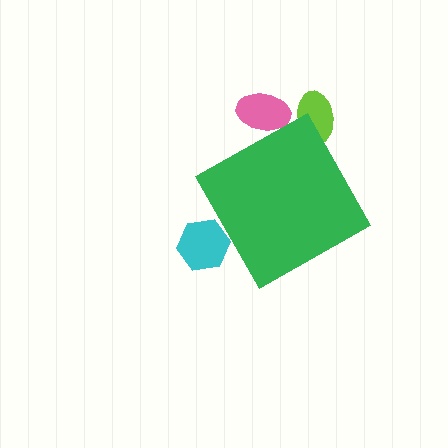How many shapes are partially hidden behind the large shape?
3 shapes are partially hidden.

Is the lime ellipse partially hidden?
Yes, the lime ellipse is partially hidden behind the green diamond.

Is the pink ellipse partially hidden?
Yes, the pink ellipse is partially hidden behind the green diamond.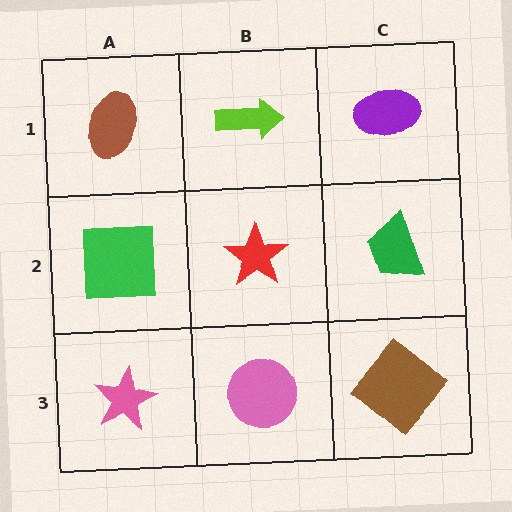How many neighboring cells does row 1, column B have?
3.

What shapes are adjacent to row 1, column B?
A red star (row 2, column B), a brown ellipse (row 1, column A), a purple ellipse (row 1, column C).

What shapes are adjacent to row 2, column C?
A purple ellipse (row 1, column C), a brown diamond (row 3, column C), a red star (row 2, column B).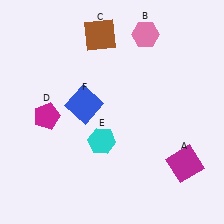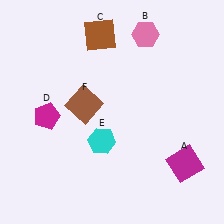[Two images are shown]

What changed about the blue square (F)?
In Image 1, F is blue. In Image 2, it changed to brown.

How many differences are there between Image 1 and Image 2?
There is 1 difference between the two images.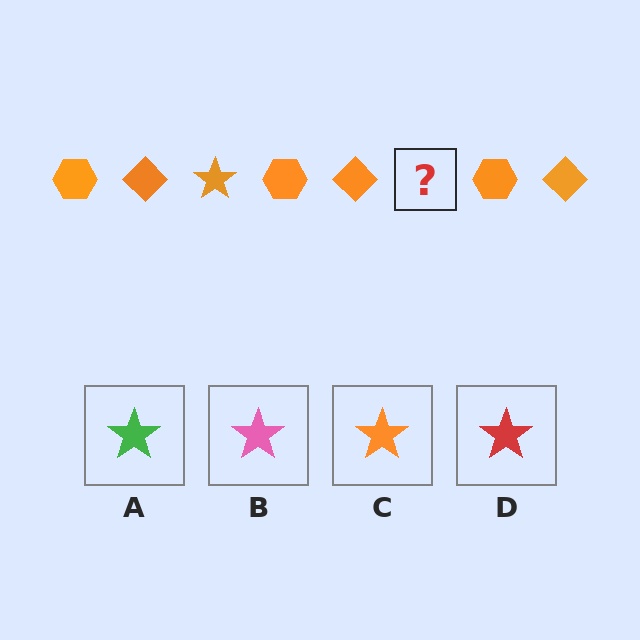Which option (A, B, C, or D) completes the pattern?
C.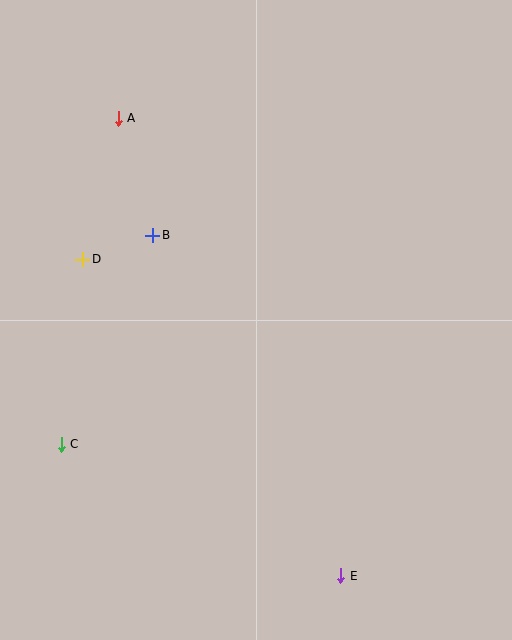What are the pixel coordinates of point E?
Point E is at (341, 576).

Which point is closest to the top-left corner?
Point A is closest to the top-left corner.